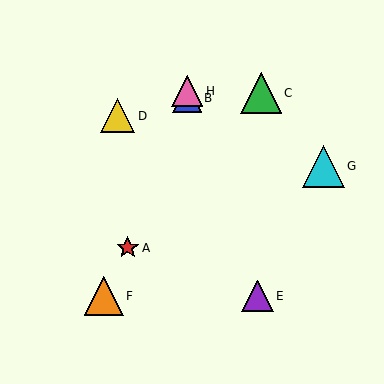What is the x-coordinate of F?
Object F is at x≈104.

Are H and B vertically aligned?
Yes, both are at x≈187.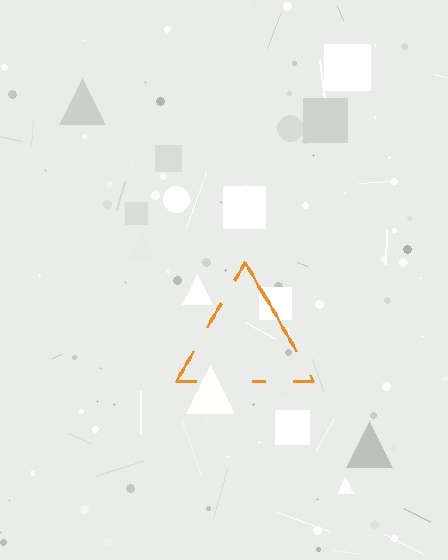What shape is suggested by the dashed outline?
The dashed outline suggests a triangle.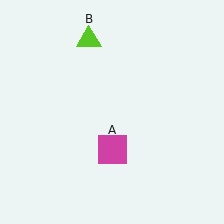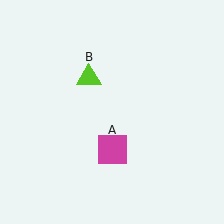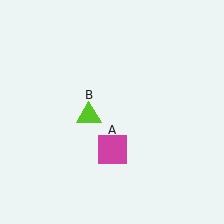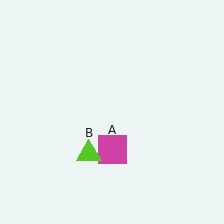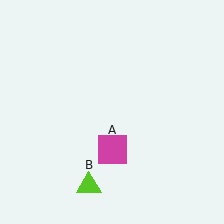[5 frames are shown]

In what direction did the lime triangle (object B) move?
The lime triangle (object B) moved down.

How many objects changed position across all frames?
1 object changed position: lime triangle (object B).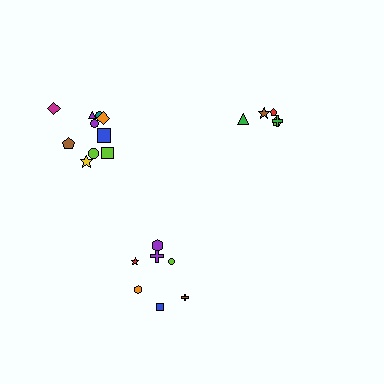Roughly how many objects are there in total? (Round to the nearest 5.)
Roughly 20 objects in total.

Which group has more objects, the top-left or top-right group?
The top-left group.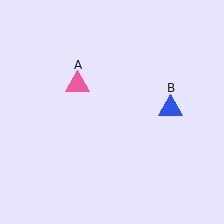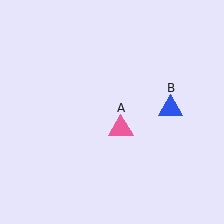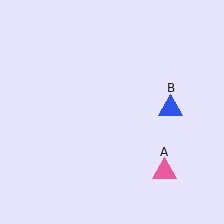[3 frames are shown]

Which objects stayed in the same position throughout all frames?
Blue triangle (object B) remained stationary.